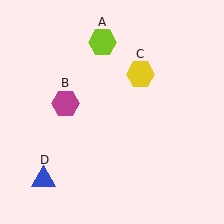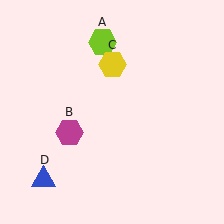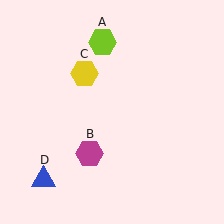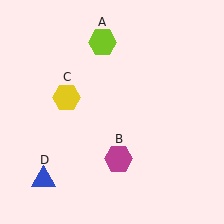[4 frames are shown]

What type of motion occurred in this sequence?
The magenta hexagon (object B), yellow hexagon (object C) rotated counterclockwise around the center of the scene.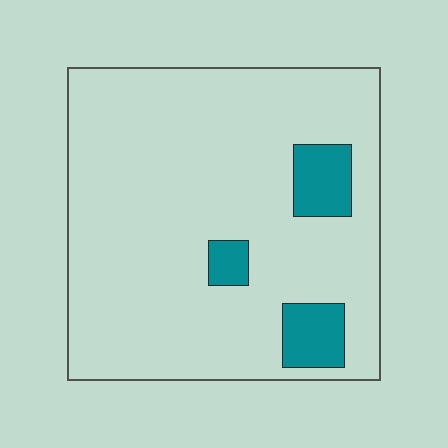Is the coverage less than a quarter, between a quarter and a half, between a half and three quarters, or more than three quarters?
Less than a quarter.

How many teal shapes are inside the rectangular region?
3.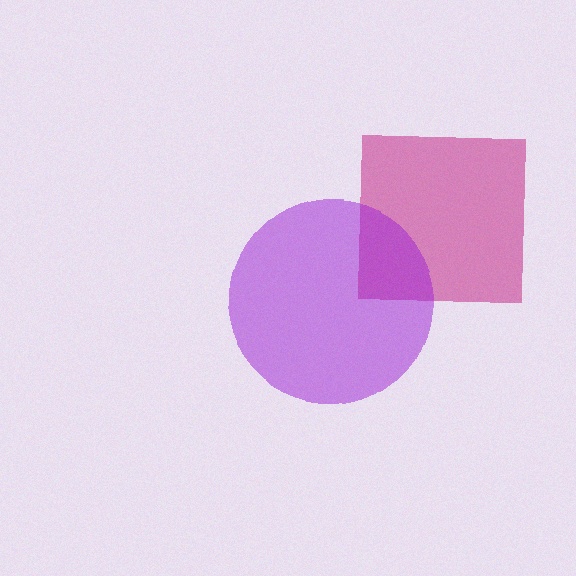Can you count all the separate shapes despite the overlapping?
Yes, there are 2 separate shapes.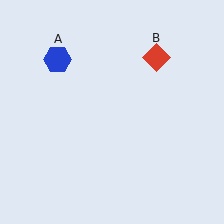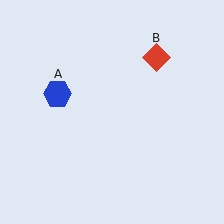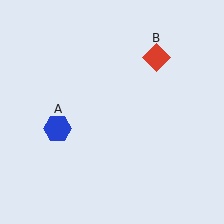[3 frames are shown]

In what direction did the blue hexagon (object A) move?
The blue hexagon (object A) moved down.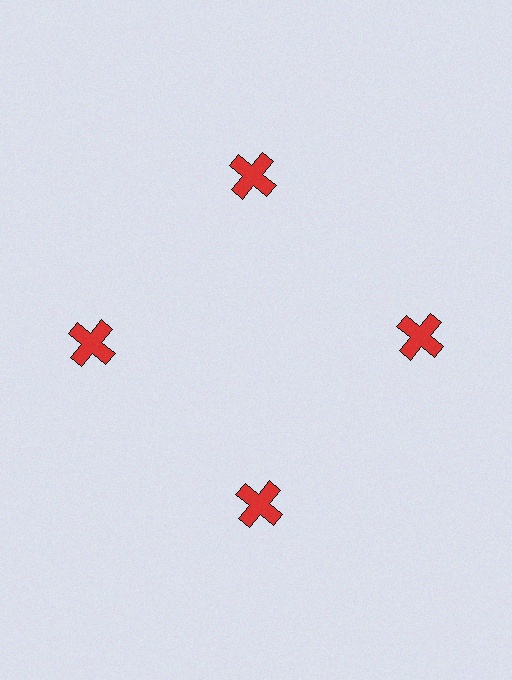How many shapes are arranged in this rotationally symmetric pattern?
There are 4 shapes, arranged in 4 groups of 1.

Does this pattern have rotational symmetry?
Yes, this pattern has 4-fold rotational symmetry. It looks the same after rotating 90 degrees around the center.